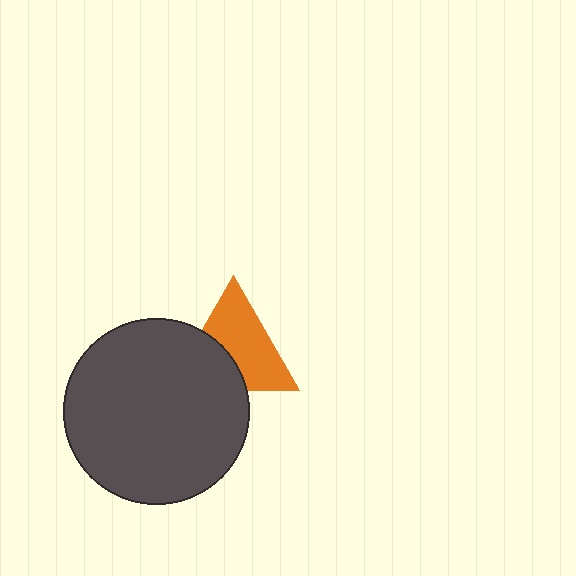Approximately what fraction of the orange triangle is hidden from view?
Roughly 37% of the orange triangle is hidden behind the dark gray circle.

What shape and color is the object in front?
The object in front is a dark gray circle.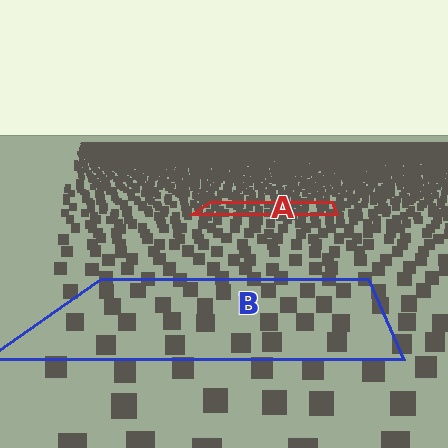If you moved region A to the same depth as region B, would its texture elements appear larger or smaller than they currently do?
They would appear larger. At a closer depth, the same texture elements are projected at a bigger on-screen size.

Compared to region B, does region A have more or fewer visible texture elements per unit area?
Region A has more texture elements per unit area — they are packed more densely because it is farther away.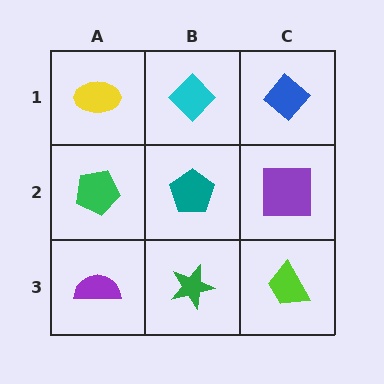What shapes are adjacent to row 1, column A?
A green pentagon (row 2, column A), a cyan diamond (row 1, column B).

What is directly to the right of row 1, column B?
A blue diamond.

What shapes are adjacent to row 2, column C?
A blue diamond (row 1, column C), a lime trapezoid (row 3, column C), a teal pentagon (row 2, column B).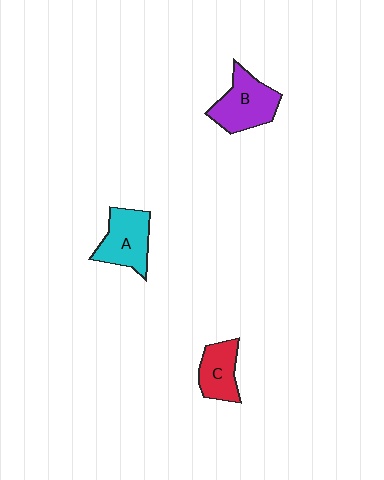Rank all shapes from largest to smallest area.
From largest to smallest: B (purple), A (cyan), C (red).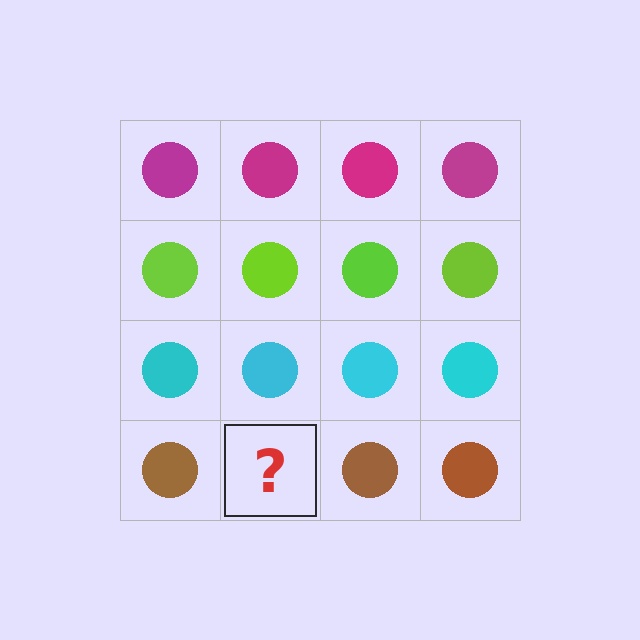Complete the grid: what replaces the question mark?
The question mark should be replaced with a brown circle.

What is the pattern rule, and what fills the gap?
The rule is that each row has a consistent color. The gap should be filled with a brown circle.